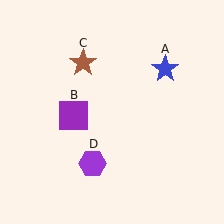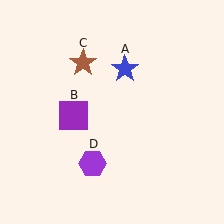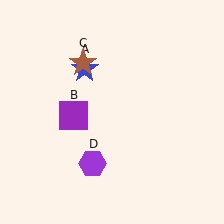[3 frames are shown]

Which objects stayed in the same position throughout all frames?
Purple square (object B) and brown star (object C) and purple hexagon (object D) remained stationary.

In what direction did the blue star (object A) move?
The blue star (object A) moved left.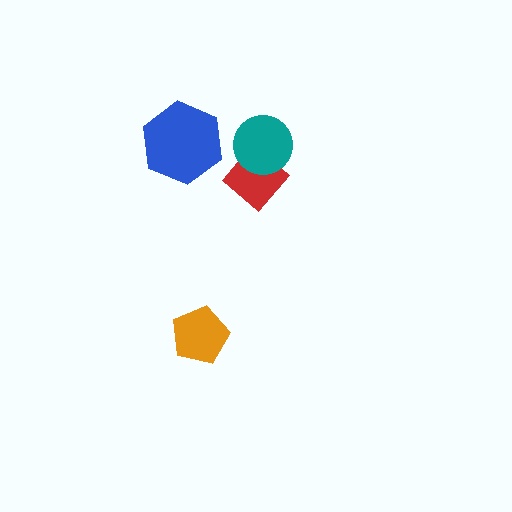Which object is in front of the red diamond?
The teal circle is in front of the red diamond.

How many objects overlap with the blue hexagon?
0 objects overlap with the blue hexagon.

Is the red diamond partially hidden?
Yes, it is partially covered by another shape.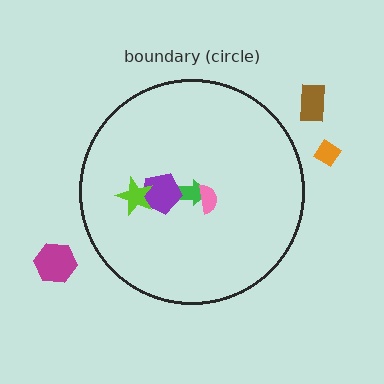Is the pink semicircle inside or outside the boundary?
Inside.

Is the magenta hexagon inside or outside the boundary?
Outside.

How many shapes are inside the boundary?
4 inside, 3 outside.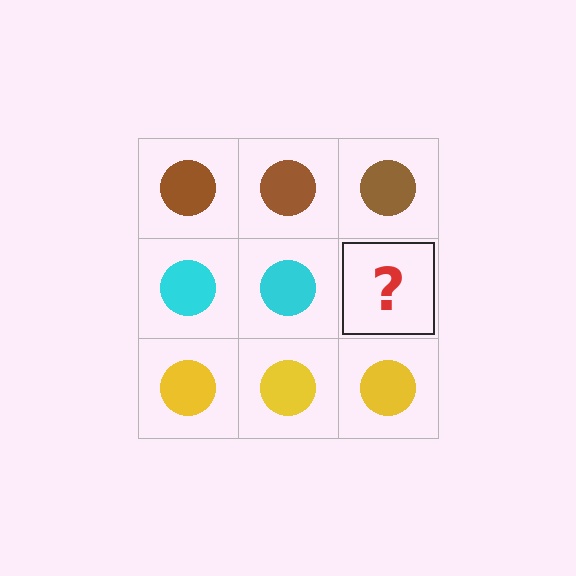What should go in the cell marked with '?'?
The missing cell should contain a cyan circle.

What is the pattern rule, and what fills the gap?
The rule is that each row has a consistent color. The gap should be filled with a cyan circle.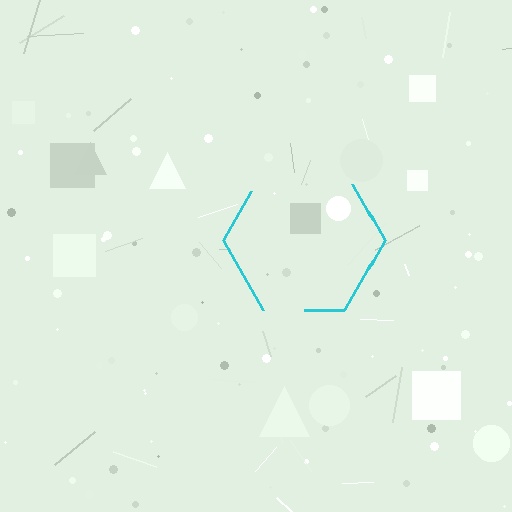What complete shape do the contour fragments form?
The contour fragments form a hexagon.